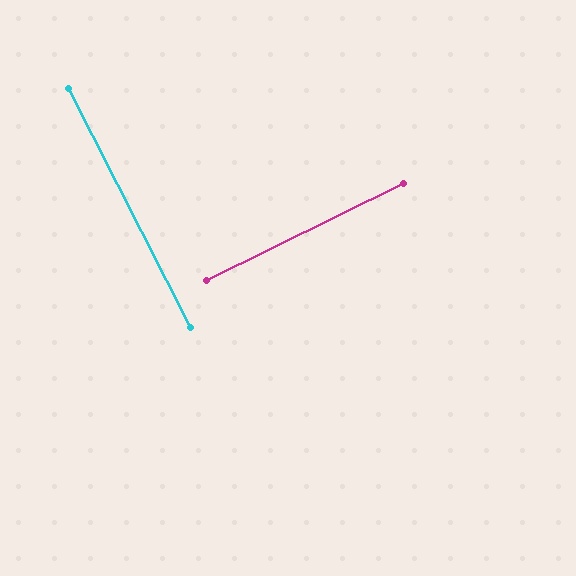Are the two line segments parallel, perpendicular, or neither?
Perpendicular — they meet at approximately 89°.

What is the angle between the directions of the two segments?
Approximately 89 degrees.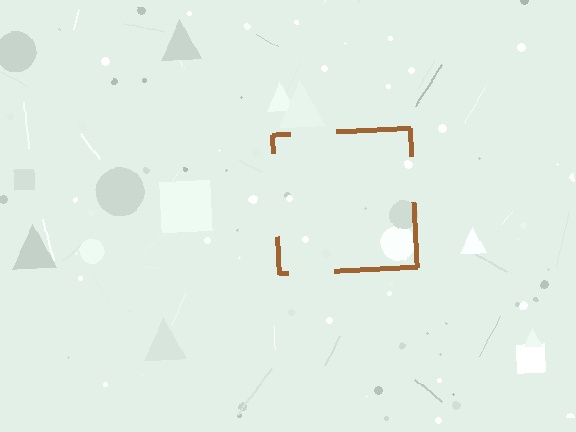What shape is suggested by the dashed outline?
The dashed outline suggests a square.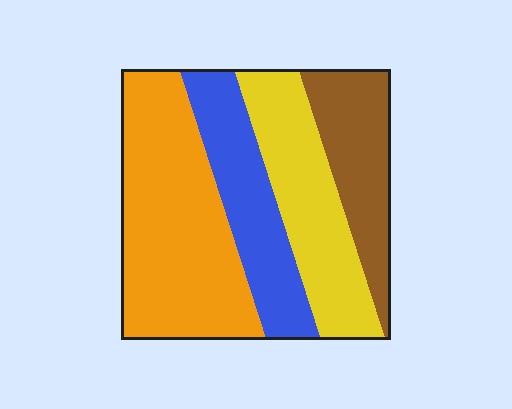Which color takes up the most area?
Orange, at roughly 40%.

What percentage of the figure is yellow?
Yellow covers roughly 25% of the figure.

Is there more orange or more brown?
Orange.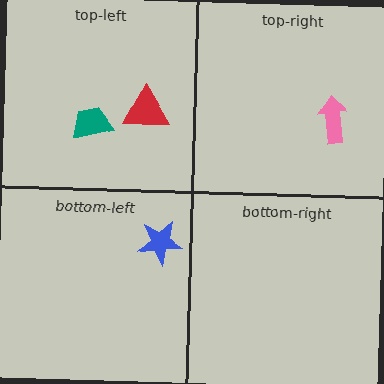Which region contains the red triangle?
The top-left region.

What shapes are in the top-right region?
The pink arrow.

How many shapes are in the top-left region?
2.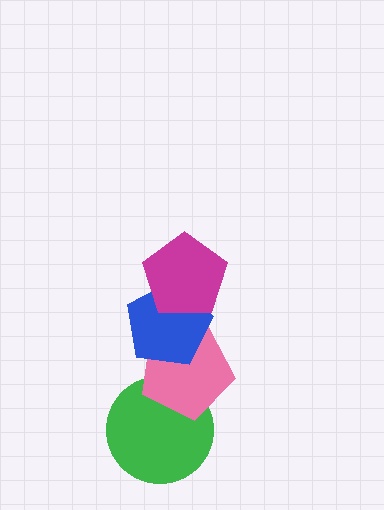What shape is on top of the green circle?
The pink pentagon is on top of the green circle.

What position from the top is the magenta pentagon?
The magenta pentagon is 1st from the top.